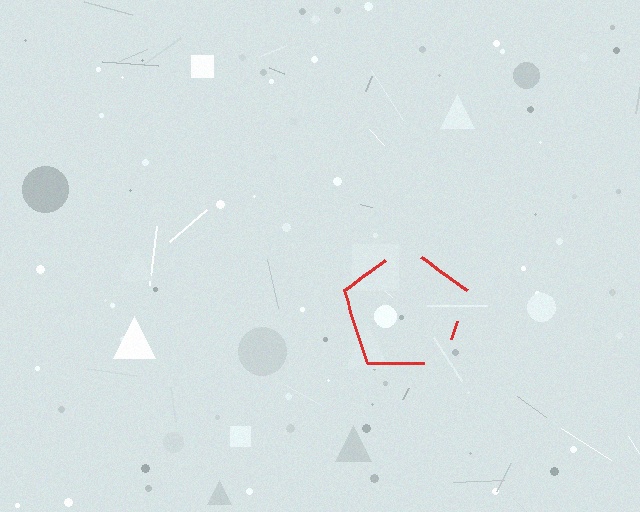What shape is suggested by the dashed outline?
The dashed outline suggests a pentagon.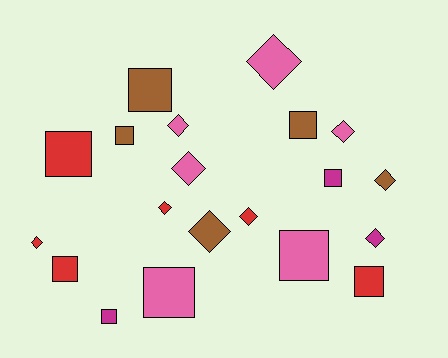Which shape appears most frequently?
Diamond, with 10 objects.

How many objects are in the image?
There are 20 objects.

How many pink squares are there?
There are 2 pink squares.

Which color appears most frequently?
Pink, with 6 objects.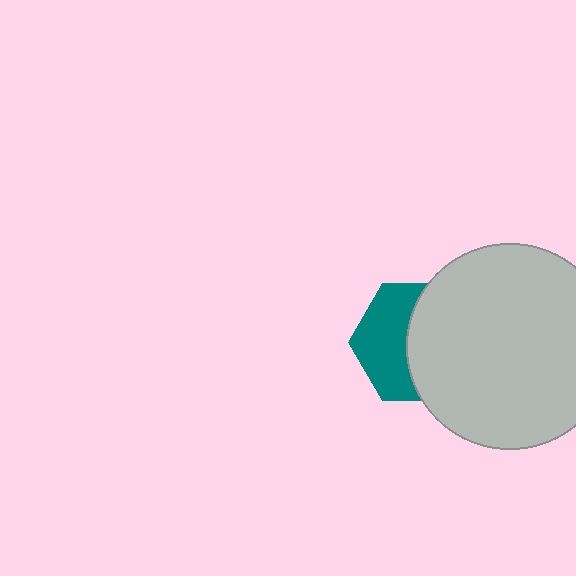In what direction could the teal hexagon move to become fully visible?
The teal hexagon could move left. That would shift it out from behind the light gray circle entirely.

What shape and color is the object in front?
The object in front is a light gray circle.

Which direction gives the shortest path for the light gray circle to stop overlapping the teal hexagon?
Moving right gives the shortest separation.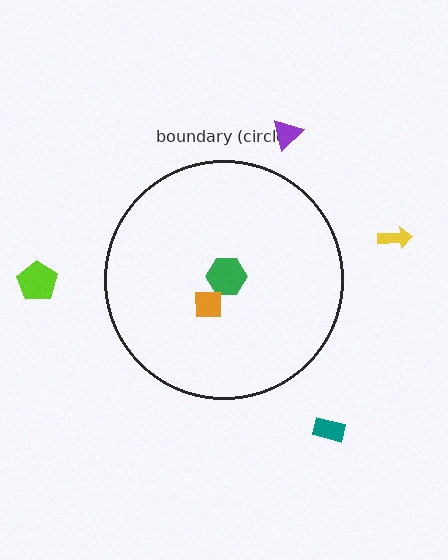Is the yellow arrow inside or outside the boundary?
Outside.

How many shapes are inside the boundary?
2 inside, 4 outside.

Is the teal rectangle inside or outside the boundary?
Outside.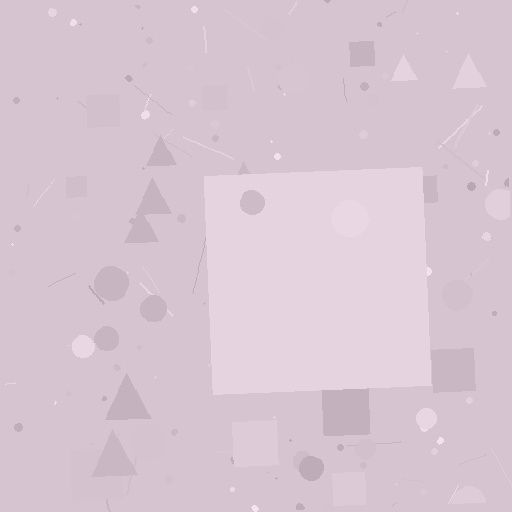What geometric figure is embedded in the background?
A square is embedded in the background.